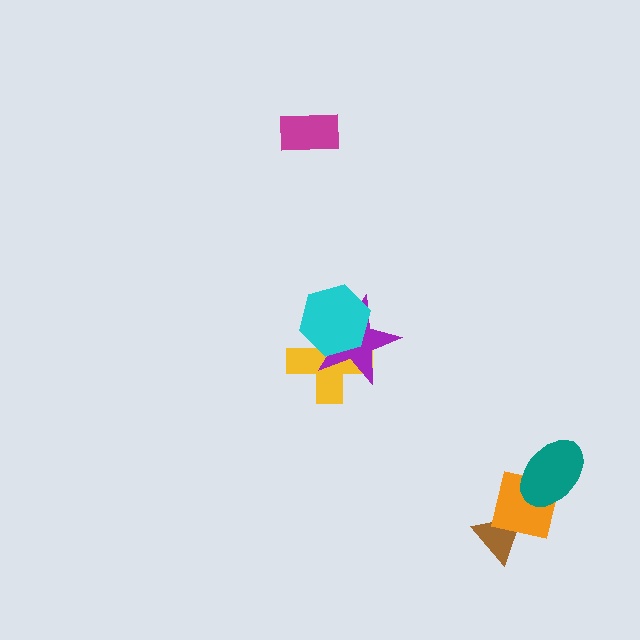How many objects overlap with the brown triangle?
1 object overlaps with the brown triangle.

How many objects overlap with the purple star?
2 objects overlap with the purple star.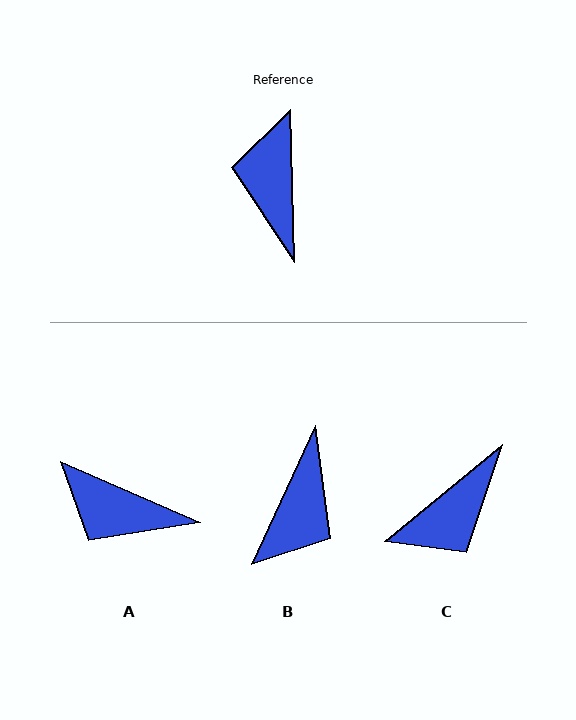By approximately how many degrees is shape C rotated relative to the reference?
Approximately 128 degrees counter-clockwise.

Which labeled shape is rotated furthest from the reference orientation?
B, about 154 degrees away.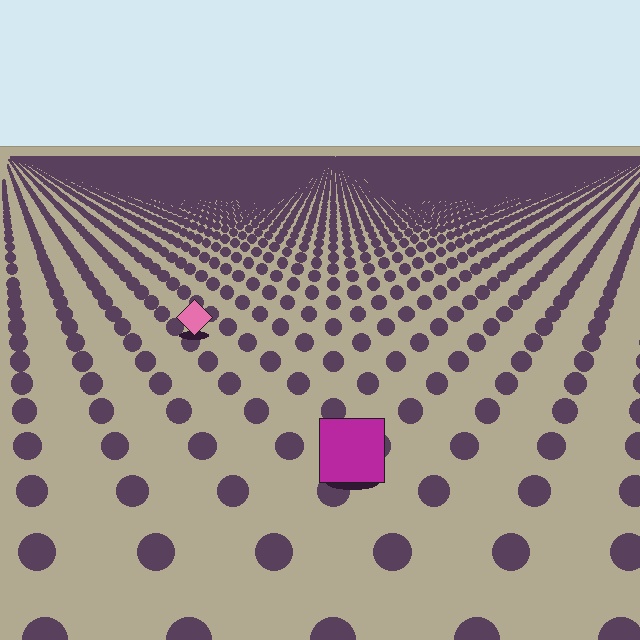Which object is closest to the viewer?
The magenta square is closest. The texture marks near it are larger and more spread out.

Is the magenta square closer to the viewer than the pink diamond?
Yes. The magenta square is closer — you can tell from the texture gradient: the ground texture is coarser near it.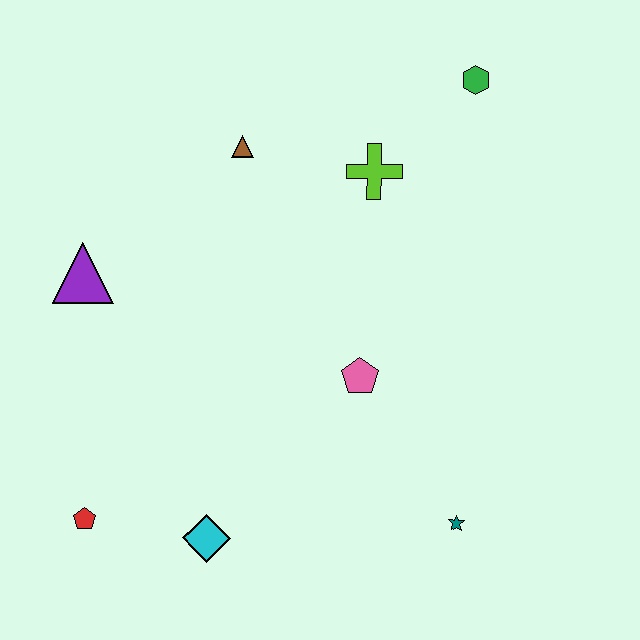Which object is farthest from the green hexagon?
The red pentagon is farthest from the green hexagon.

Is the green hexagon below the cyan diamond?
No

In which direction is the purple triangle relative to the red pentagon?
The purple triangle is above the red pentagon.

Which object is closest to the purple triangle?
The brown triangle is closest to the purple triangle.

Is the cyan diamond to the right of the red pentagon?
Yes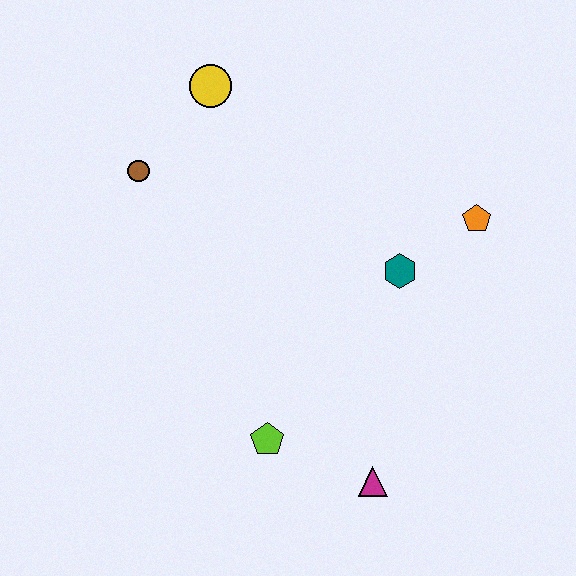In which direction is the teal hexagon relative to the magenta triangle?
The teal hexagon is above the magenta triangle.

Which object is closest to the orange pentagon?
The teal hexagon is closest to the orange pentagon.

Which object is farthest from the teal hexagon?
The brown circle is farthest from the teal hexagon.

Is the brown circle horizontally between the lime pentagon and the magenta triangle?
No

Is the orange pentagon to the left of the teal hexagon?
No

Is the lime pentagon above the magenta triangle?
Yes